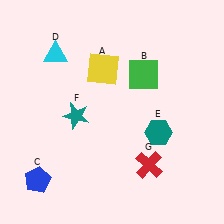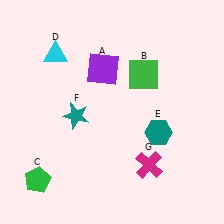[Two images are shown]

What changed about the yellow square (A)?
In Image 1, A is yellow. In Image 2, it changed to purple.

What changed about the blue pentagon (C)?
In Image 1, C is blue. In Image 2, it changed to green.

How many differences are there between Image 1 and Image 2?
There are 3 differences between the two images.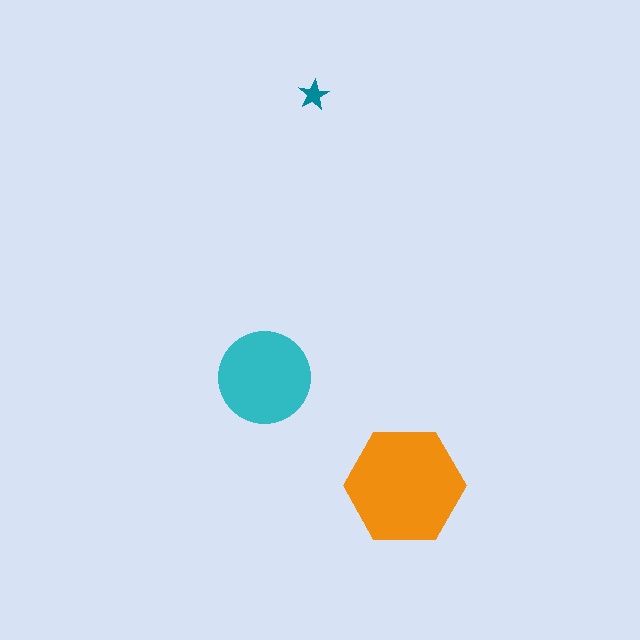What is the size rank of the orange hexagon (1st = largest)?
1st.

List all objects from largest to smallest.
The orange hexagon, the cyan circle, the teal star.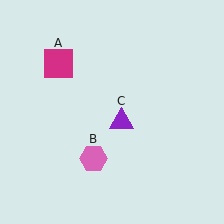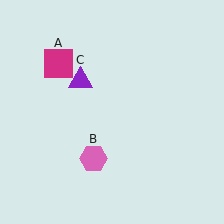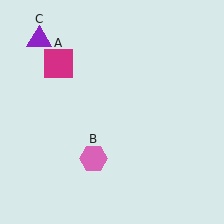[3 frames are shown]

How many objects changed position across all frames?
1 object changed position: purple triangle (object C).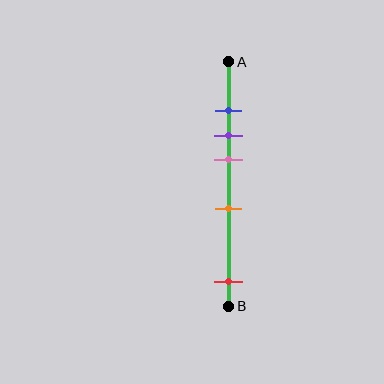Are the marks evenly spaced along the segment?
No, the marks are not evenly spaced.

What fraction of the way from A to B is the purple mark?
The purple mark is approximately 30% (0.3) of the way from A to B.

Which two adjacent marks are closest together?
The blue and purple marks are the closest adjacent pair.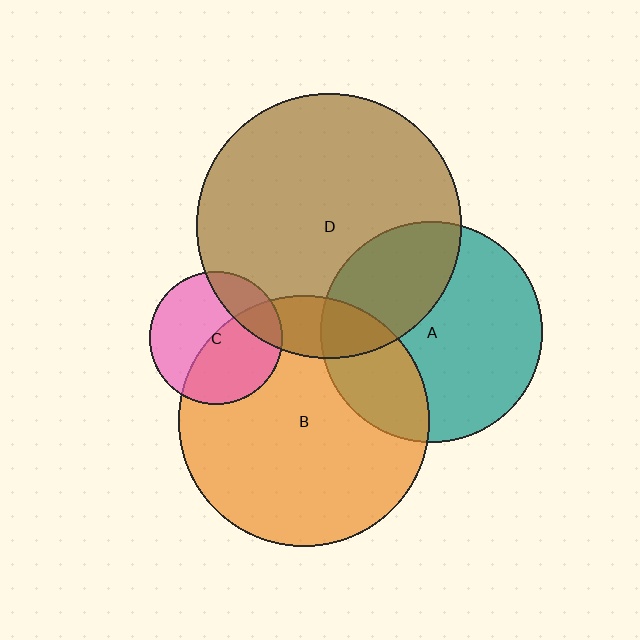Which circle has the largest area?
Circle D (brown).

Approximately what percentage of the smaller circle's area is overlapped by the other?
Approximately 15%.